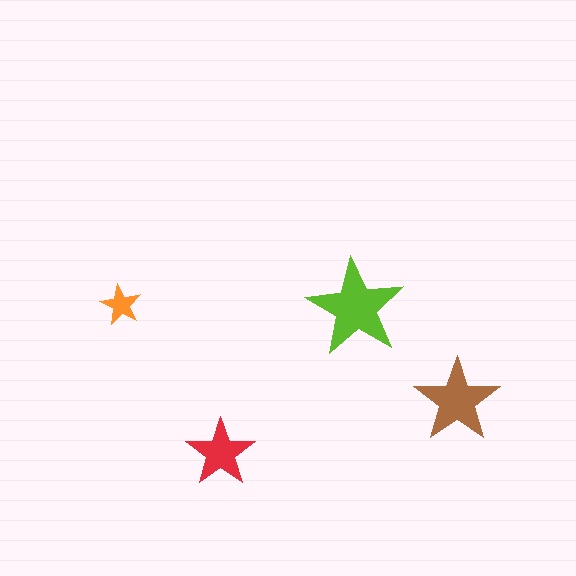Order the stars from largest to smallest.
the lime one, the brown one, the red one, the orange one.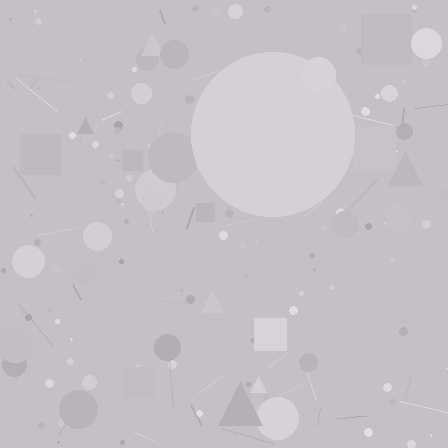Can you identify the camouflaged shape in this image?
The camouflaged shape is a circle.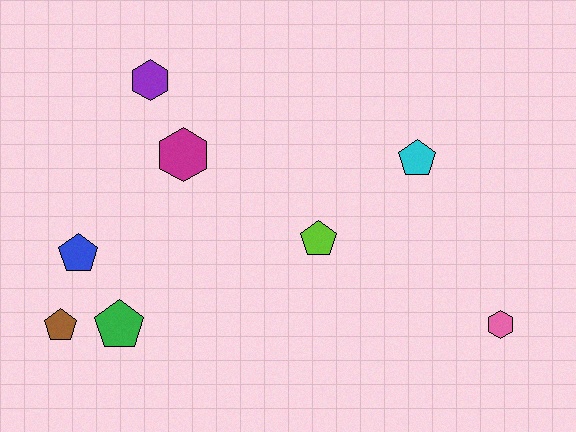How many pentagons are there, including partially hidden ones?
There are 5 pentagons.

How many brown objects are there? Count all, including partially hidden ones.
There is 1 brown object.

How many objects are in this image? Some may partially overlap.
There are 8 objects.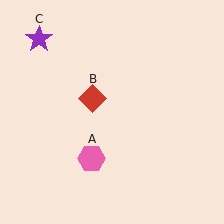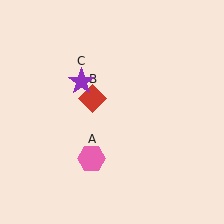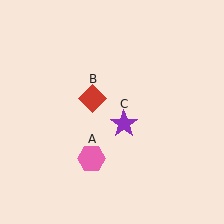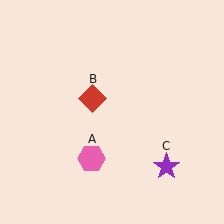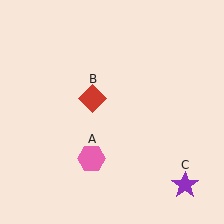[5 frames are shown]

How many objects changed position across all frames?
1 object changed position: purple star (object C).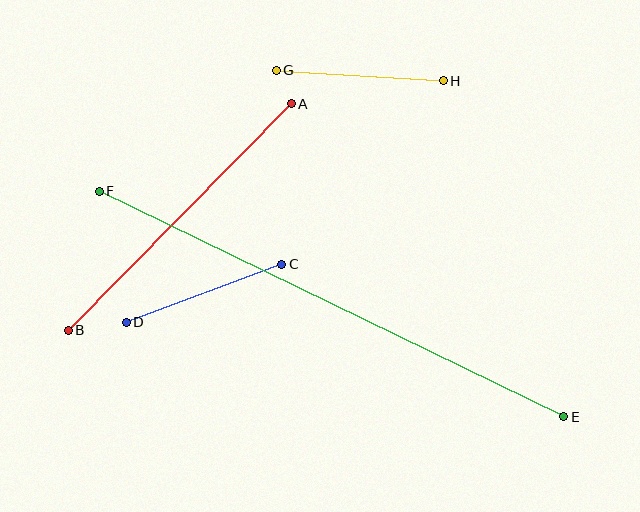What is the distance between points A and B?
The distance is approximately 318 pixels.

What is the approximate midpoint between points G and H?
The midpoint is at approximately (360, 75) pixels.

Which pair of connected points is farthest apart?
Points E and F are farthest apart.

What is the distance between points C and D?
The distance is approximately 166 pixels.